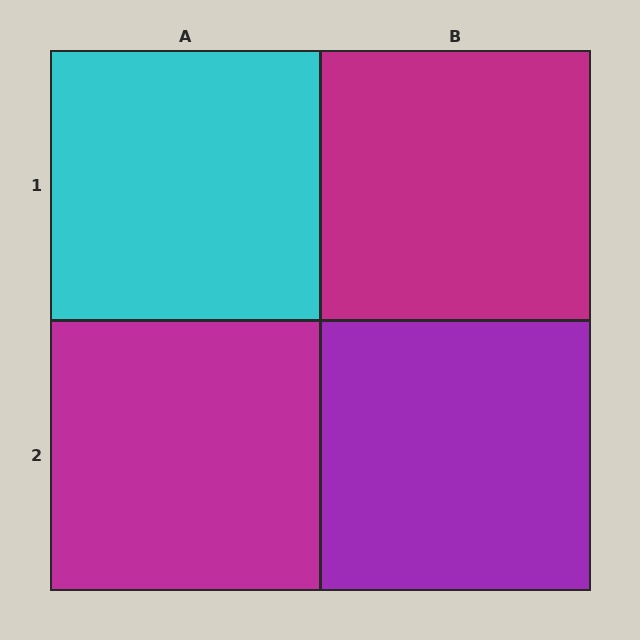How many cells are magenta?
2 cells are magenta.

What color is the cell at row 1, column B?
Magenta.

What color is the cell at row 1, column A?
Cyan.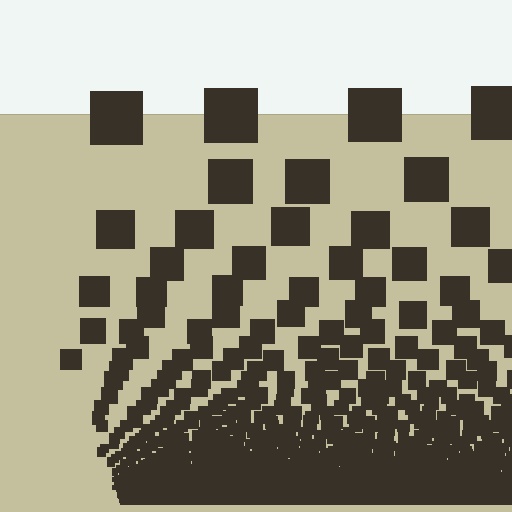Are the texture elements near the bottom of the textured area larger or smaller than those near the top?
Smaller. The gradient is inverted — elements near the bottom are smaller and denser.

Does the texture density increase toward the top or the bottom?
Density increases toward the bottom.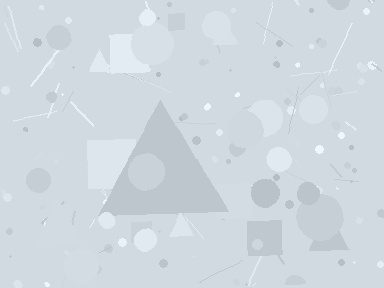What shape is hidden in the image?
A triangle is hidden in the image.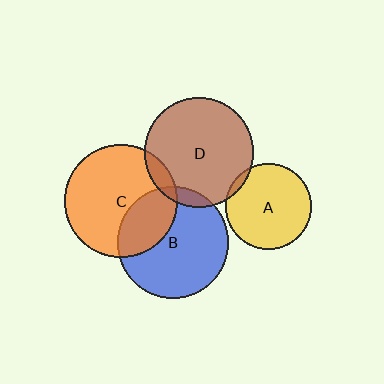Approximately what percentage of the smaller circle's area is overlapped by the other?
Approximately 10%.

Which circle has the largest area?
Circle C (orange).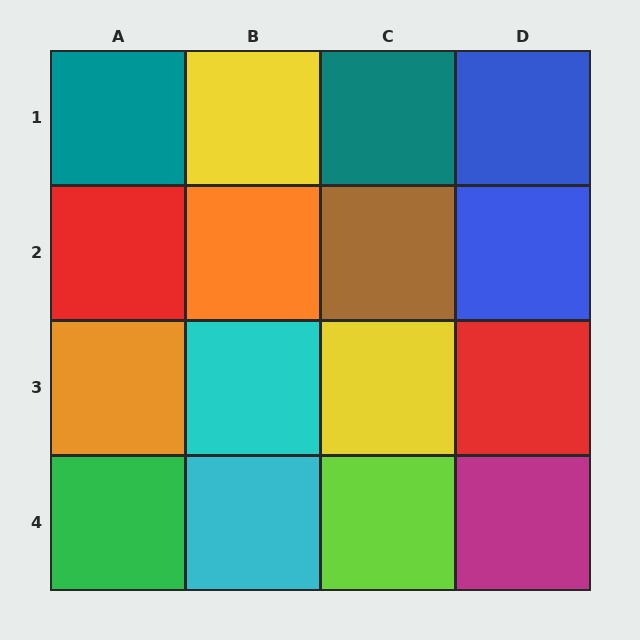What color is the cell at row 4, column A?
Green.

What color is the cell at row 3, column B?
Cyan.